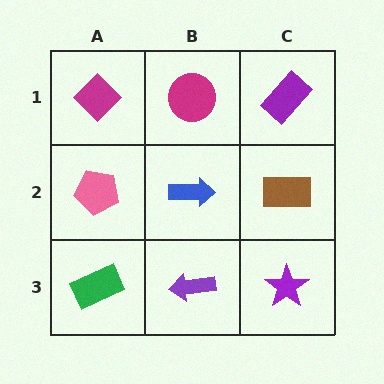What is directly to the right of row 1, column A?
A magenta circle.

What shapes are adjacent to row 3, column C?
A brown rectangle (row 2, column C), a purple arrow (row 3, column B).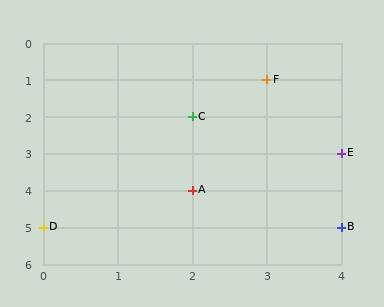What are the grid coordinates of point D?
Point D is at grid coordinates (0, 5).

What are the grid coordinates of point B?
Point B is at grid coordinates (4, 5).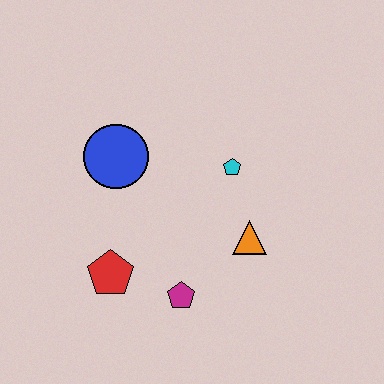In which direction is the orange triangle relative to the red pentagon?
The orange triangle is to the right of the red pentagon.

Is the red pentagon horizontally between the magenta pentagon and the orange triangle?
No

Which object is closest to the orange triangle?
The cyan pentagon is closest to the orange triangle.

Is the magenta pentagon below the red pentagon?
Yes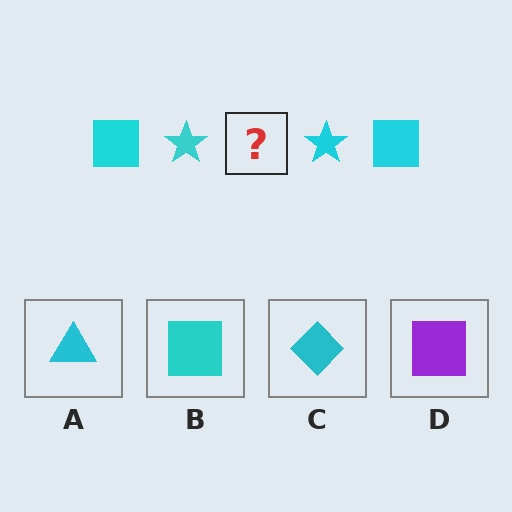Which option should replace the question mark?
Option B.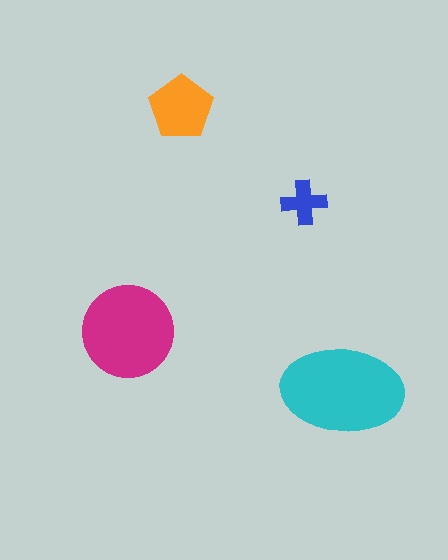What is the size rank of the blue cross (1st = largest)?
4th.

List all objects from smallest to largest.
The blue cross, the orange pentagon, the magenta circle, the cyan ellipse.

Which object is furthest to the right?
The cyan ellipse is rightmost.